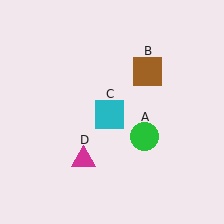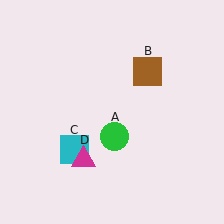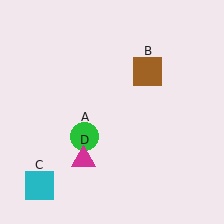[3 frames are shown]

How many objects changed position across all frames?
2 objects changed position: green circle (object A), cyan square (object C).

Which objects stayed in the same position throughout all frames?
Brown square (object B) and magenta triangle (object D) remained stationary.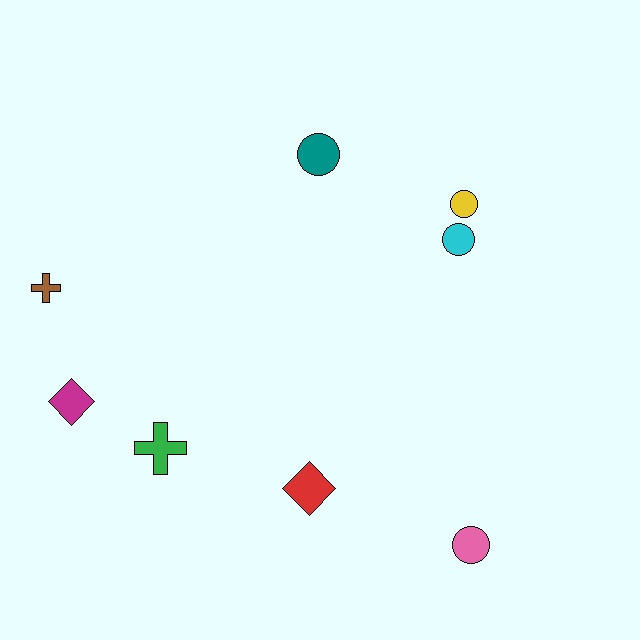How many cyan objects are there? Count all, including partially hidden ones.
There is 1 cyan object.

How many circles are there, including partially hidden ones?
There are 4 circles.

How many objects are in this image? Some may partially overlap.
There are 8 objects.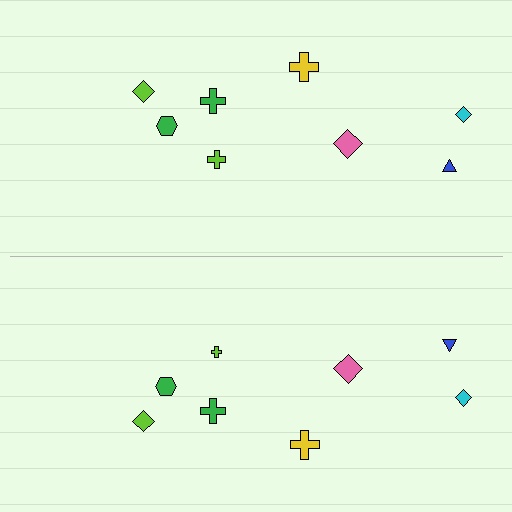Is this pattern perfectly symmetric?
No, the pattern is not perfectly symmetric. The lime cross on the bottom side has a different size than its mirror counterpart.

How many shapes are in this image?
There are 16 shapes in this image.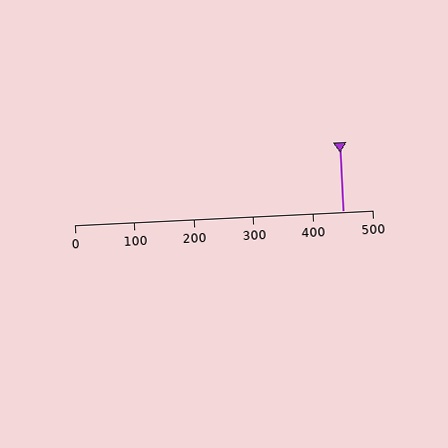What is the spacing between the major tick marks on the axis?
The major ticks are spaced 100 apart.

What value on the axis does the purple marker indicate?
The marker indicates approximately 450.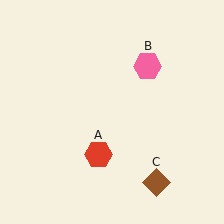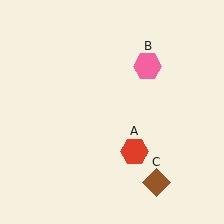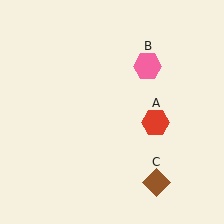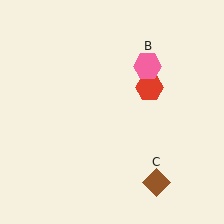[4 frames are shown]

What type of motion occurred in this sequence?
The red hexagon (object A) rotated counterclockwise around the center of the scene.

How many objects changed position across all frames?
1 object changed position: red hexagon (object A).